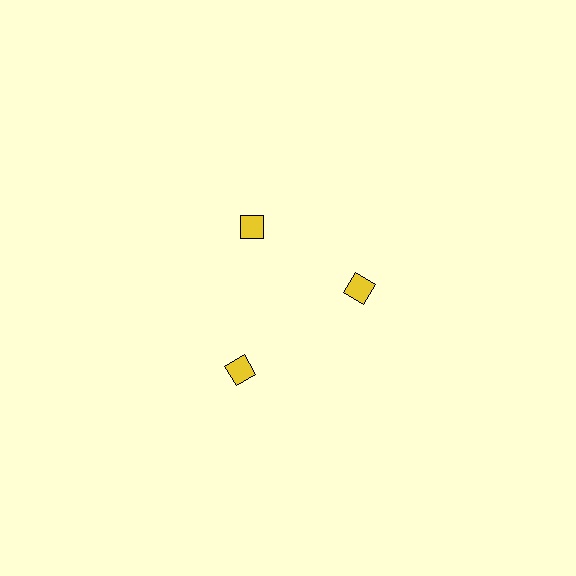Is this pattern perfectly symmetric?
No. The 3 yellow diamonds are arranged in a ring, but one element near the 7 o'clock position is pushed outward from the center, breaking the 3-fold rotational symmetry.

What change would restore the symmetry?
The symmetry would be restored by moving it inward, back onto the ring so that all 3 diamonds sit at equal angles and equal distance from the center.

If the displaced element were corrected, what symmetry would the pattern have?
It would have 3-fold rotational symmetry — the pattern would map onto itself every 120 degrees.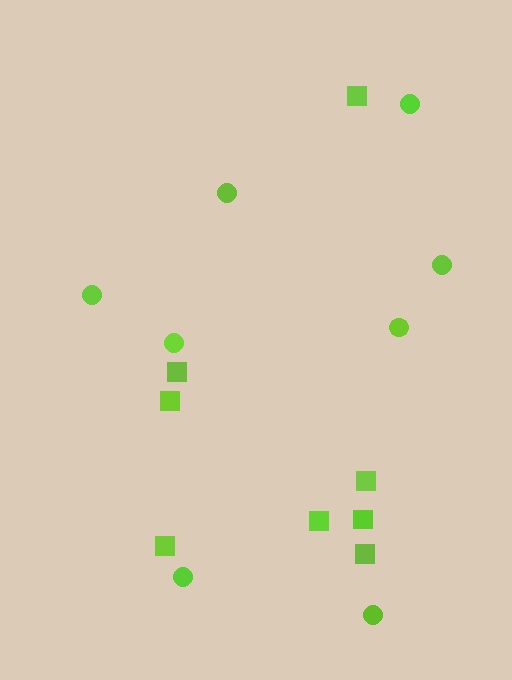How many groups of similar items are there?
There are 2 groups: one group of circles (8) and one group of squares (8).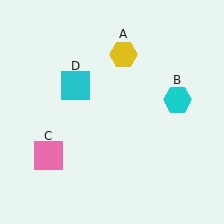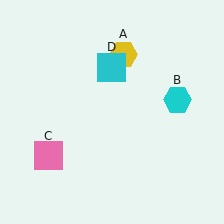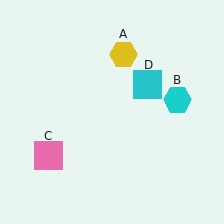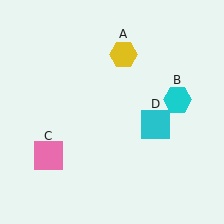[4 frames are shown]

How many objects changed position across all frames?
1 object changed position: cyan square (object D).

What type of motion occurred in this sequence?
The cyan square (object D) rotated clockwise around the center of the scene.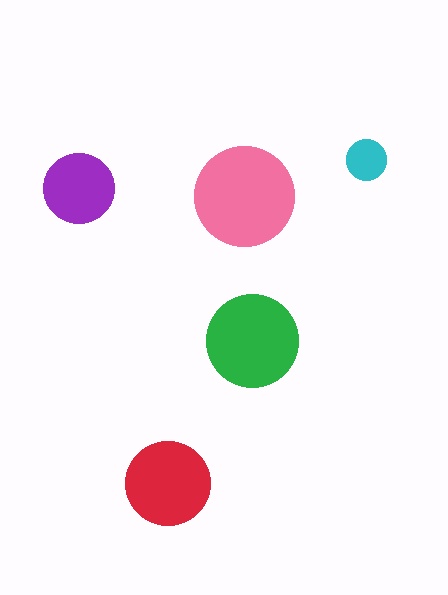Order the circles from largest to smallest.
the pink one, the green one, the red one, the purple one, the cyan one.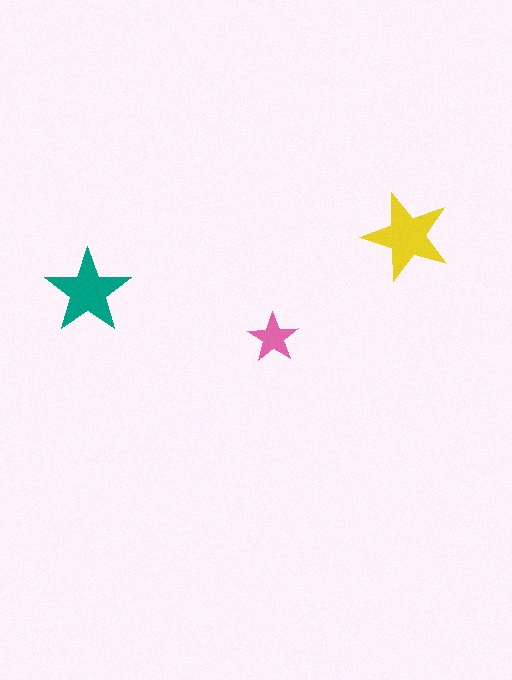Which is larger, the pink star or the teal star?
The teal one.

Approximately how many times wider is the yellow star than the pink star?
About 2 times wider.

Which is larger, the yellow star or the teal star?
The yellow one.